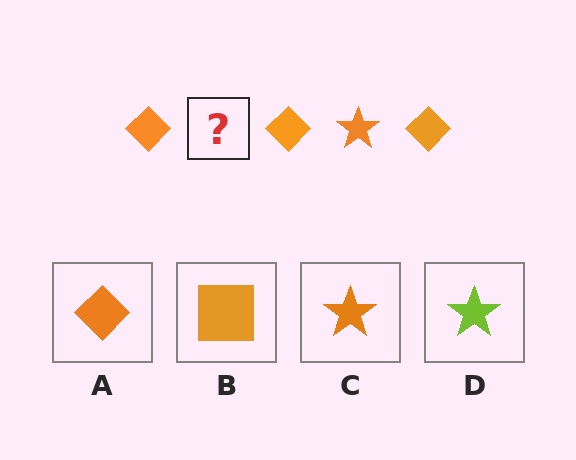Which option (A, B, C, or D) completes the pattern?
C.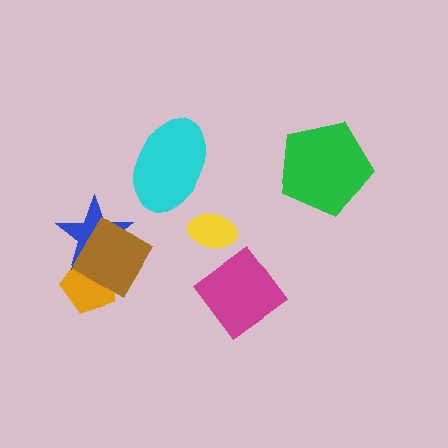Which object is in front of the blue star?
The brown diamond is in front of the blue star.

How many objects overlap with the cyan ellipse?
0 objects overlap with the cyan ellipse.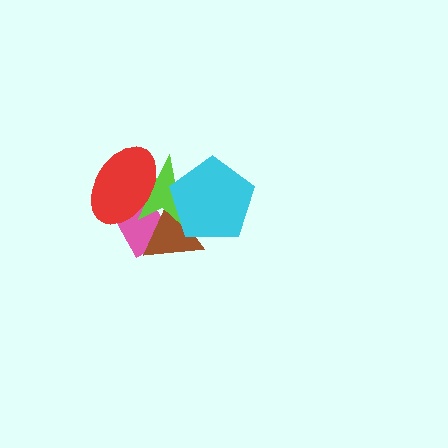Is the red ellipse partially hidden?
No, no other shape covers it.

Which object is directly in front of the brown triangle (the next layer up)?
The lime star is directly in front of the brown triangle.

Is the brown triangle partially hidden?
Yes, it is partially covered by another shape.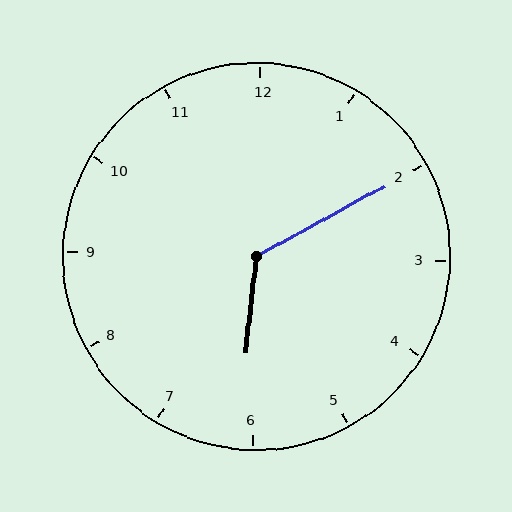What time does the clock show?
6:10.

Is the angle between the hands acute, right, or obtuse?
It is obtuse.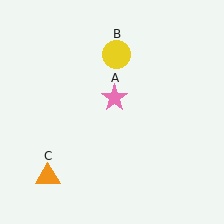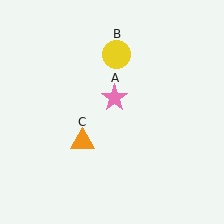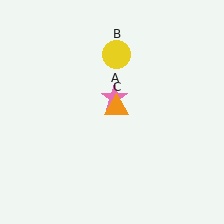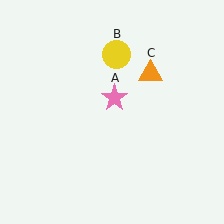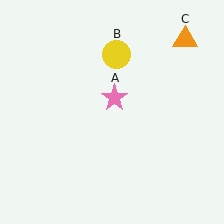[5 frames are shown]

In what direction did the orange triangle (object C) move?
The orange triangle (object C) moved up and to the right.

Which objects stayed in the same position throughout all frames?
Pink star (object A) and yellow circle (object B) remained stationary.